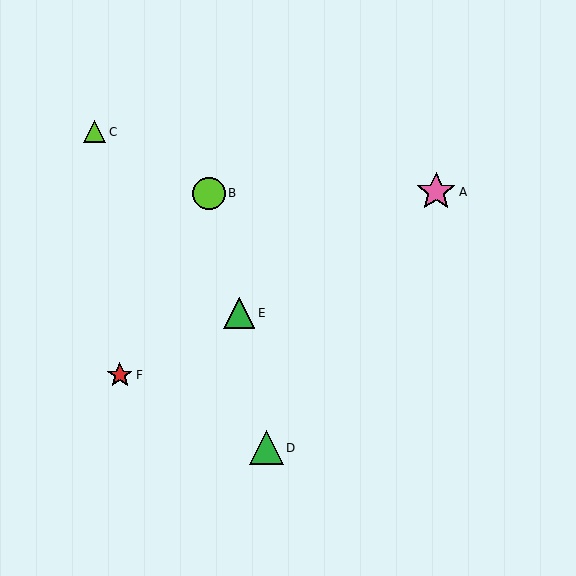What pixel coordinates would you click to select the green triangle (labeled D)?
Click at (266, 448) to select the green triangle D.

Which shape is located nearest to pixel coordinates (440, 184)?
The pink star (labeled A) at (436, 192) is nearest to that location.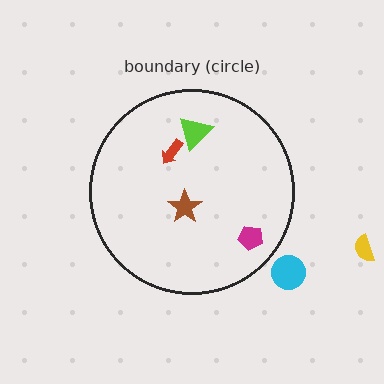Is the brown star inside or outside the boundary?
Inside.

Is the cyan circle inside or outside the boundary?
Outside.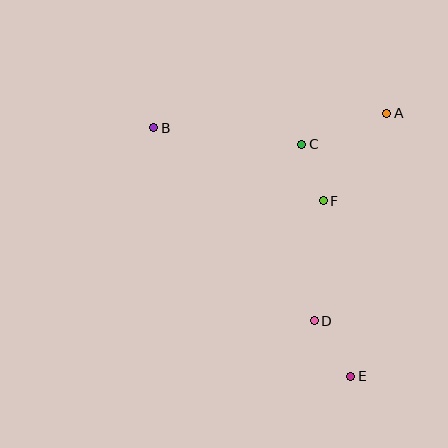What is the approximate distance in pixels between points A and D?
The distance between A and D is approximately 219 pixels.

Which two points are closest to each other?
Points C and F are closest to each other.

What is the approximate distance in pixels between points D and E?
The distance between D and E is approximately 66 pixels.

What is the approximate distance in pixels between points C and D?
The distance between C and D is approximately 177 pixels.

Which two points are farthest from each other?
Points B and E are farthest from each other.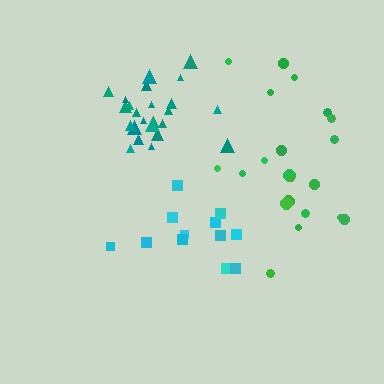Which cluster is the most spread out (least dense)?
Cyan.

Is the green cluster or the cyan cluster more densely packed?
Green.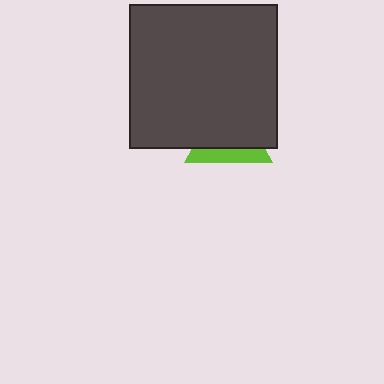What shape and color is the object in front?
The object in front is a dark gray rectangle.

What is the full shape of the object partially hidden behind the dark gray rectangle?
The partially hidden object is a lime triangle.